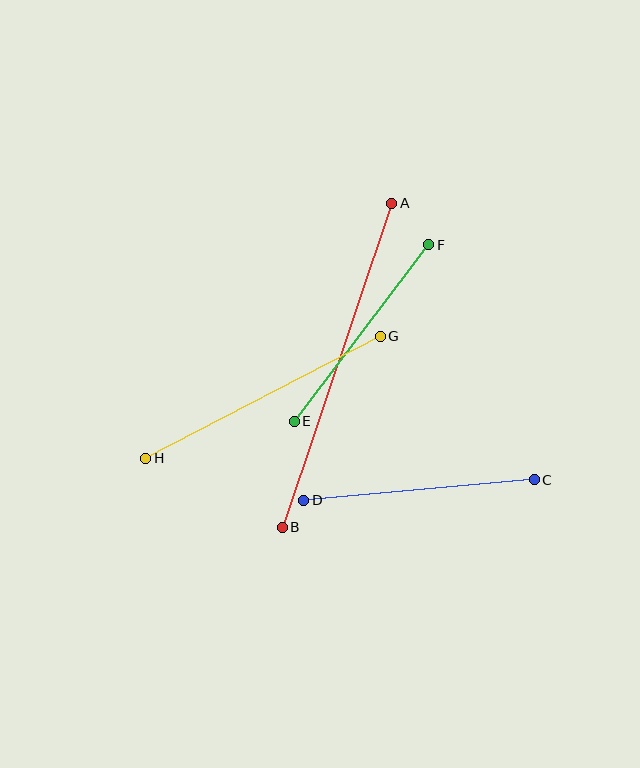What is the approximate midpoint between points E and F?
The midpoint is at approximately (361, 333) pixels.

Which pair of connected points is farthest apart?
Points A and B are farthest apart.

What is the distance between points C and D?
The distance is approximately 231 pixels.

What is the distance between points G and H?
The distance is approximately 264 pixels.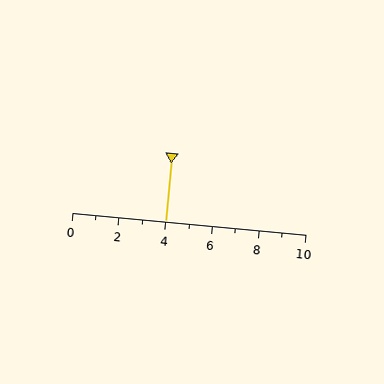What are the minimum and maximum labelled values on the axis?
The axis runs from 0 to 10.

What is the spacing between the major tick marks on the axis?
The major ticks are spaced 2 apart.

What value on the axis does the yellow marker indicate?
The marker indicates approximately 4.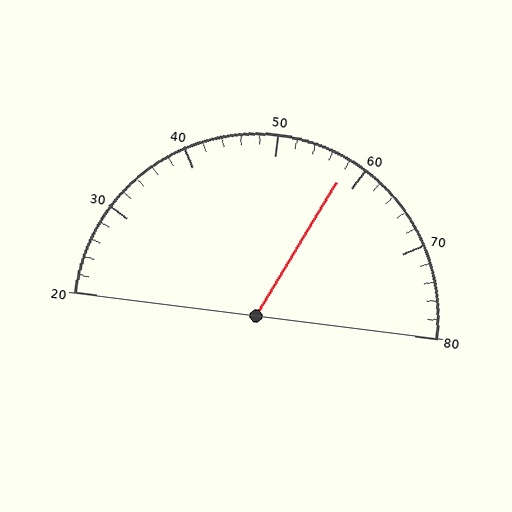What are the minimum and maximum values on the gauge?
The gauge ranges from 20 to 80.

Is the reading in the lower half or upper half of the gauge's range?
The reading is in the upper half of the range (20 to 80).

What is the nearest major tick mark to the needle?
The nearest major tick mark is 60.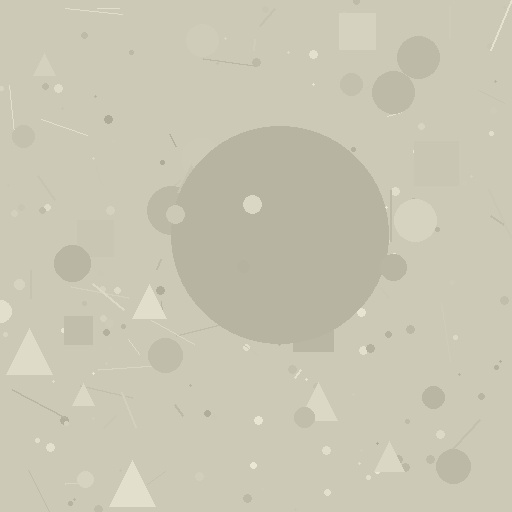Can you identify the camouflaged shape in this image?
The camouflaged shape is a circle.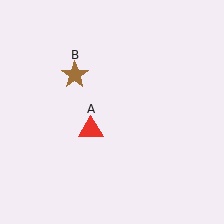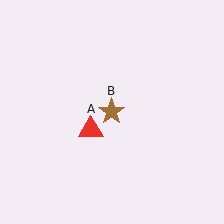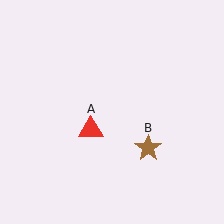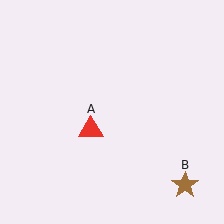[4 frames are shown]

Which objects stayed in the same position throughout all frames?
Red triangle (object A) remained stationary.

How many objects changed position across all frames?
1 object changed position: brown star (object B).